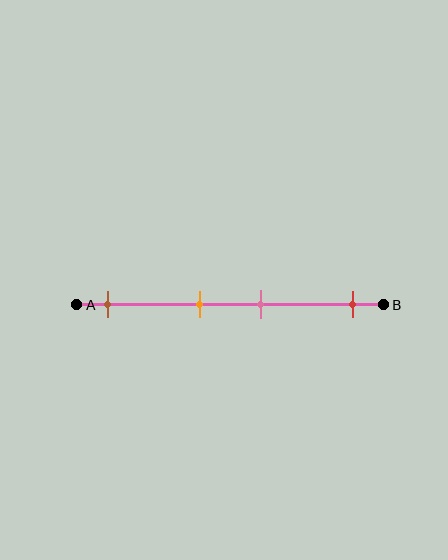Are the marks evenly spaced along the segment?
No, the marks are not evenly spaced.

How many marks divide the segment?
There are 4 marks dividing the segment.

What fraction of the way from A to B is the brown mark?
The brown mark is approximately 10% (0.1) of the way from A to B.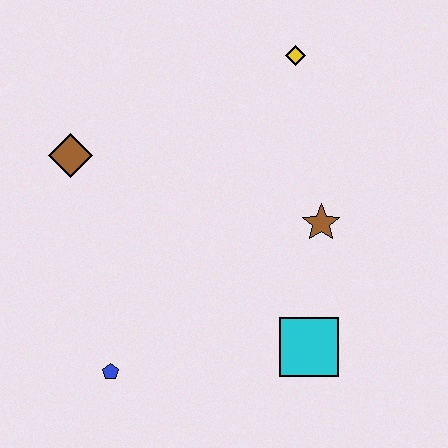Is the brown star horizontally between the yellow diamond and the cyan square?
No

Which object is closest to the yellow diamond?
The brown star is closest to the yellow diamond.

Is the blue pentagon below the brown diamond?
Yes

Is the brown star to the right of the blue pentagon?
Yes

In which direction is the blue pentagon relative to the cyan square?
The blue pentagon is to the left of the cyan square.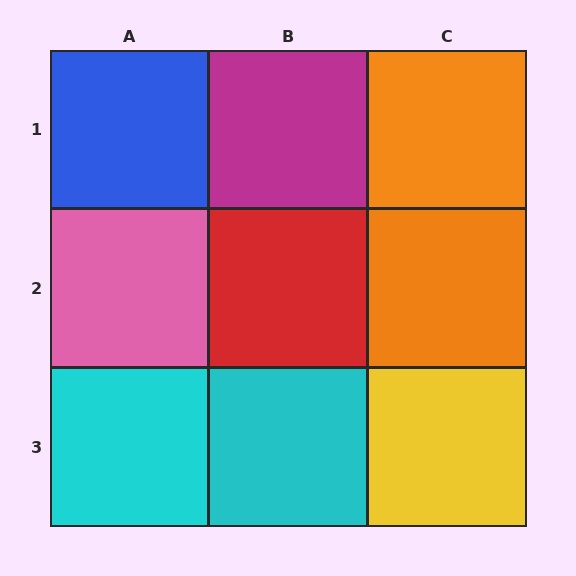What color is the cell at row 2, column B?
Red.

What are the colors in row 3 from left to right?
Cyan, cyan, yellow.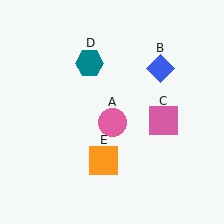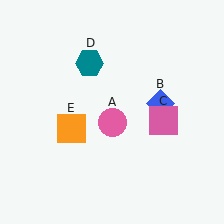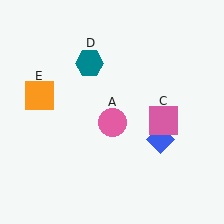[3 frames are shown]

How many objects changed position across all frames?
2 objects changed position: blue diamond (object B), orange square (object E).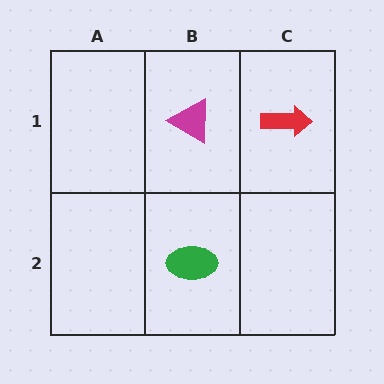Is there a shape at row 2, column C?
No, that cell is empty.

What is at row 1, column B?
A magenta triangle.